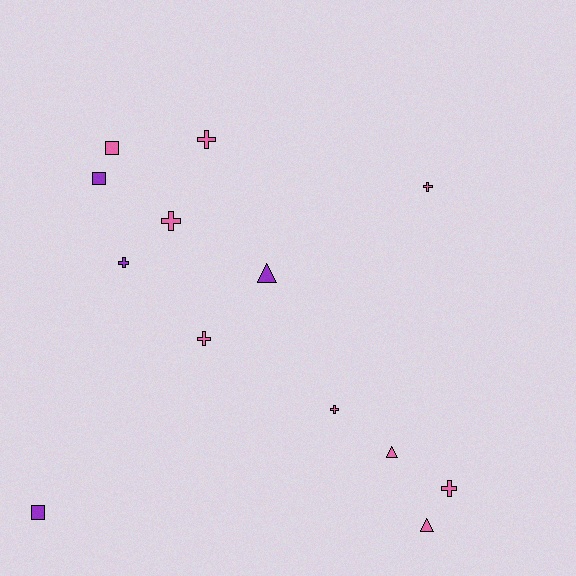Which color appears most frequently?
Pink, with 9 objects.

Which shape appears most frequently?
Cross, with 7 objects.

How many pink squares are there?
There is 1 pink square.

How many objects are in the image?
There are 13 objects.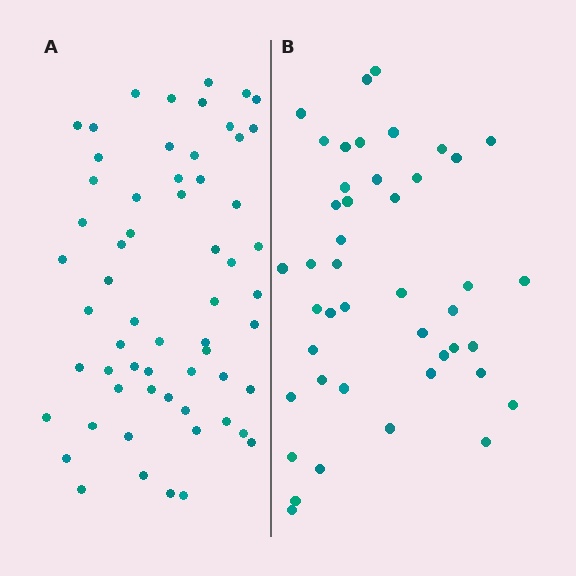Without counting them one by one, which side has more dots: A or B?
Region A (the left region) has more dots.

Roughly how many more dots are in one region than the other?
Region A has approximately 15 more dots than region B.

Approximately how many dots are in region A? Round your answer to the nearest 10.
About 60 dots.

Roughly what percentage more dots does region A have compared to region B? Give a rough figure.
About 35% more.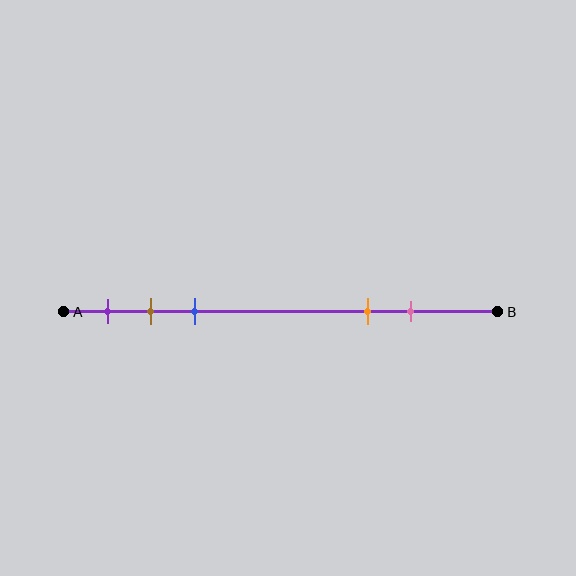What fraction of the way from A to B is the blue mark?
The blue mark is approximately 30% (0.3) of the way from A to B.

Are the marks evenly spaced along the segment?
No, the marks are not evenly spaced.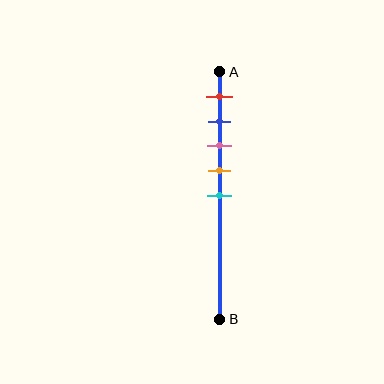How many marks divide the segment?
There are 5 marks dividing the segment.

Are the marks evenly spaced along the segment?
Yes, the marks are approximately evenly spaced.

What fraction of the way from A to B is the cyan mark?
The cyan mark is approximately 50% (0.5) of the way from A to B.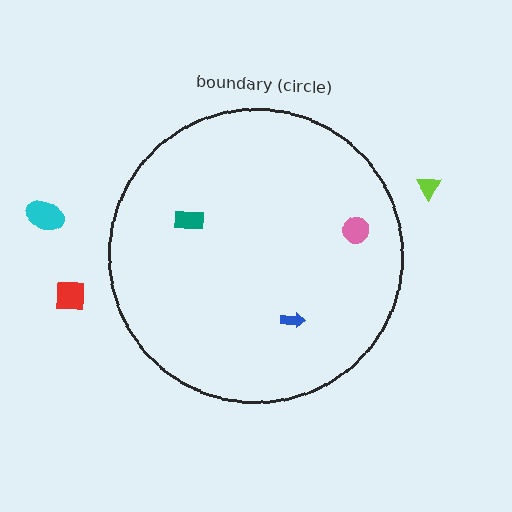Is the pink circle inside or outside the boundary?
Inside.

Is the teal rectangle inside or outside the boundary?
Inside.